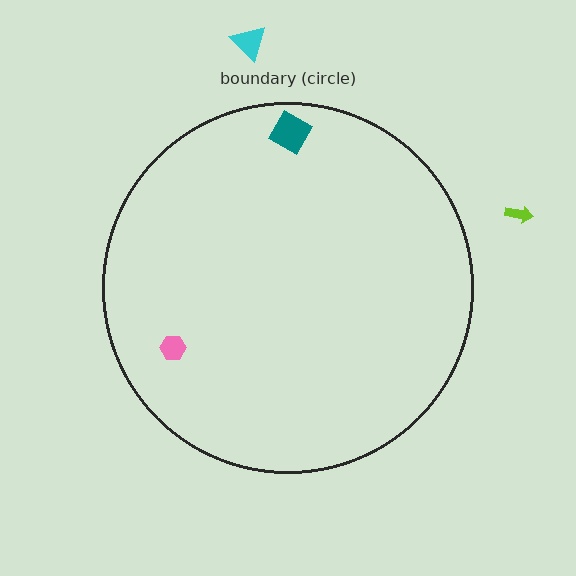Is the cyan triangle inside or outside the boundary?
Outside.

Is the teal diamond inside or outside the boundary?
Inside.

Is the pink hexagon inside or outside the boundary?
Inside.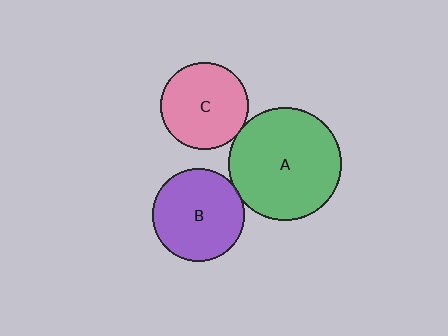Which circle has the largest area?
Circle A (green).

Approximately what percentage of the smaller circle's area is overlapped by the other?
Approximately 5%.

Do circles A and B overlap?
Yes.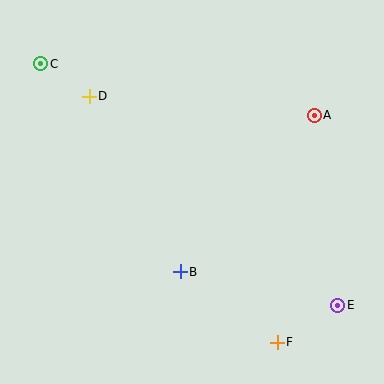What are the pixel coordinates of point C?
Point C is at (41, 64).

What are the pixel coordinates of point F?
Point F is at (277, 342).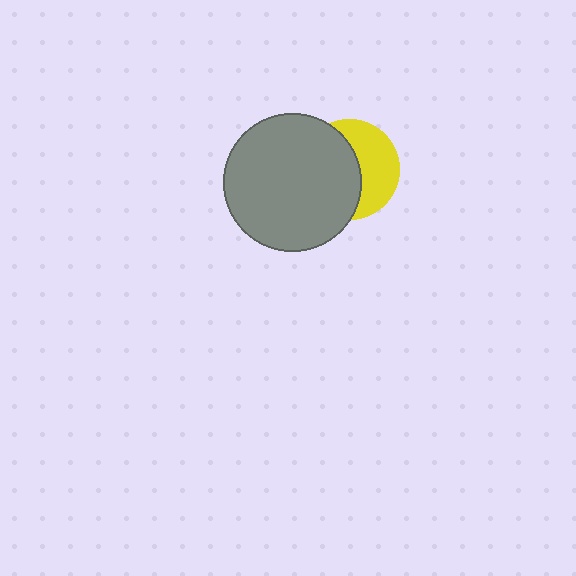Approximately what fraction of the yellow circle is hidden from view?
Roughly 55% of the yellow circle is hidden behind the gray circle.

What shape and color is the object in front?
The object in front is a gray circle.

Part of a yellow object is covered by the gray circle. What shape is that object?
It is a circle.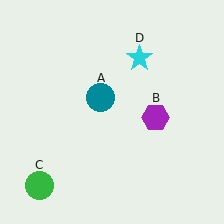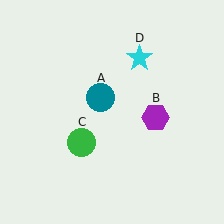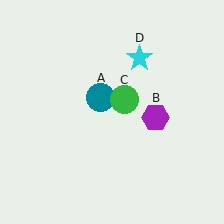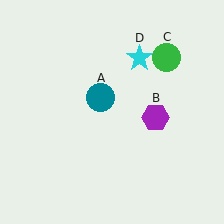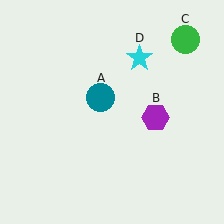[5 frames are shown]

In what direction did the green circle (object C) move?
The green circle (object C) moved up and to the right.